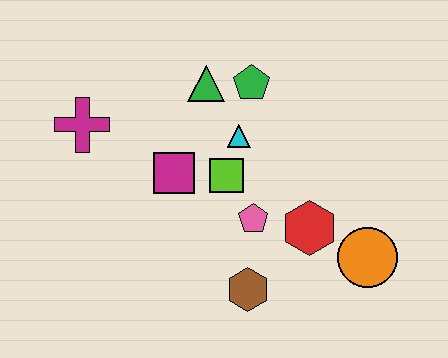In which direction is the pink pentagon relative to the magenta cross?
The pink pentagon is to the right of the magenta cross.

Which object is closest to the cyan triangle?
The lime square is closest to the cyan triangle.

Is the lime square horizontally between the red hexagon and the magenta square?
Yes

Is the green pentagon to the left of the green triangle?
No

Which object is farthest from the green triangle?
The orange circle is farthest from the green triangle.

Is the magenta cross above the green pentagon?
No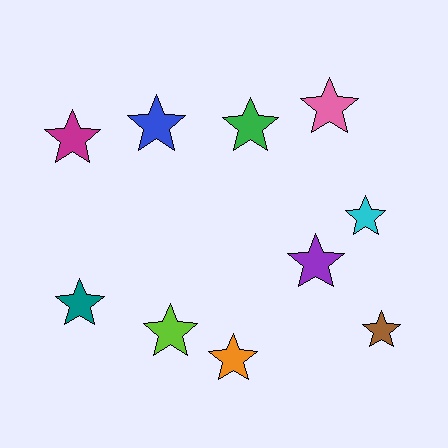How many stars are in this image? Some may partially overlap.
There are 10 stars.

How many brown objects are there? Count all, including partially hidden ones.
There is 1 brown object.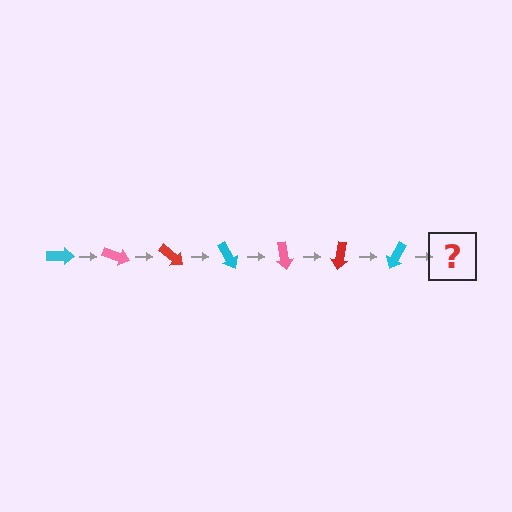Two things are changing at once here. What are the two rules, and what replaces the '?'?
The two rules are that it rotates 20 degrees each step and the color cycles through cyan, pink, and red. The '?' should be a pink arrow, rotated 140 degrees from the start.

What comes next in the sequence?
The next element should be a pink arrow, rotated 140 degrees from the start.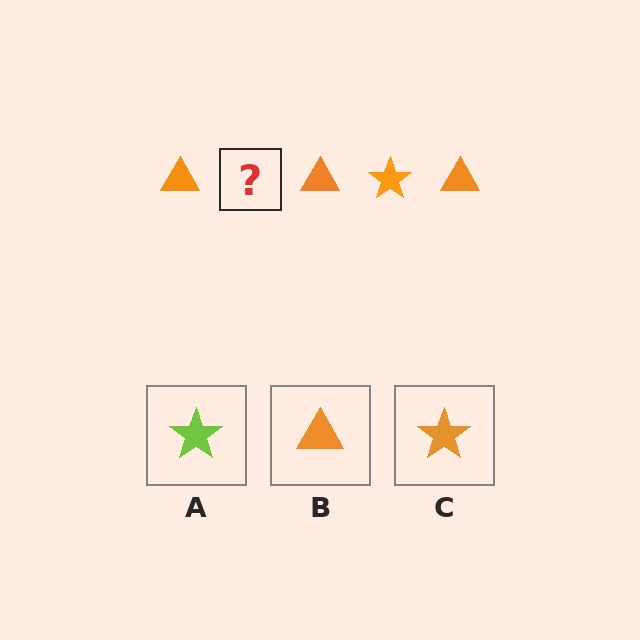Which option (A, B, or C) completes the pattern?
C.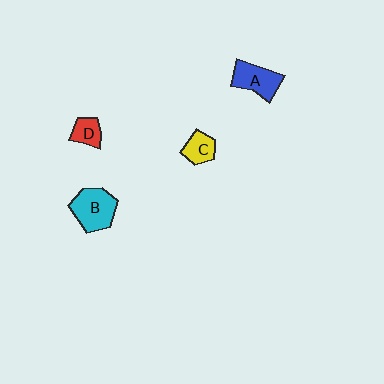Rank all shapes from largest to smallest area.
From largest to smallest: B (cyan), A (blue), C (yellow), D (red).